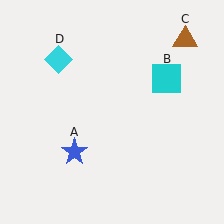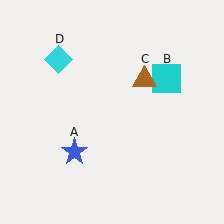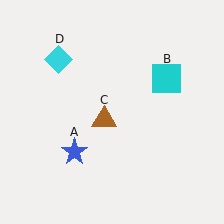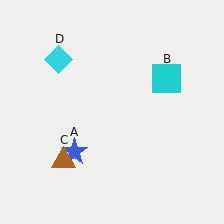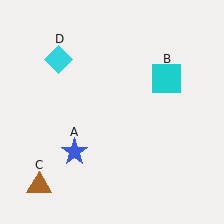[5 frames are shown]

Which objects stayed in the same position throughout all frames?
Blue star (object A) and cyan square (object B) and cyan diamond (object D) remained stationary.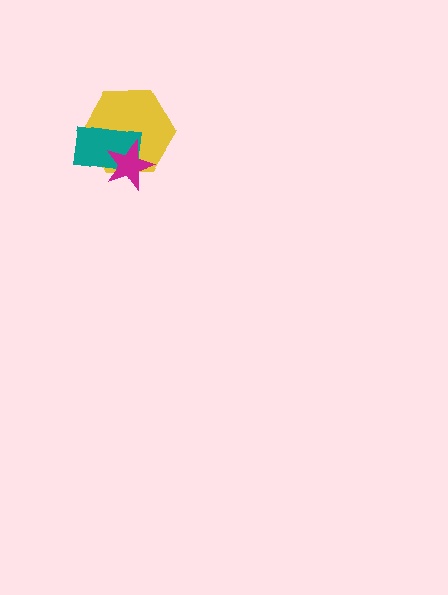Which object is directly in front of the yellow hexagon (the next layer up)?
The teal rectangle is directly in front of the yellow hexagon.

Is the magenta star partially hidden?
No, no other shape covers it.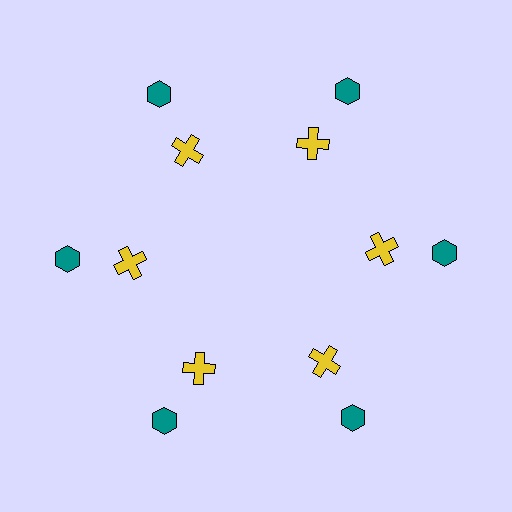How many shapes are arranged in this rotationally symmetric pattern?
There are 12 shapes, arranged in 6 groups of 2.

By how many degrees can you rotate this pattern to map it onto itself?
The pattern maps onto itself every 60 degrees of rotation.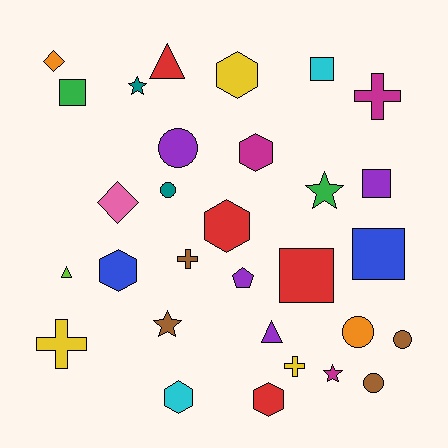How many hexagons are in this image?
There are 6 hexagons.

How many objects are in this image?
There are 30 objects.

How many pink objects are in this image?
There is 1 pink object.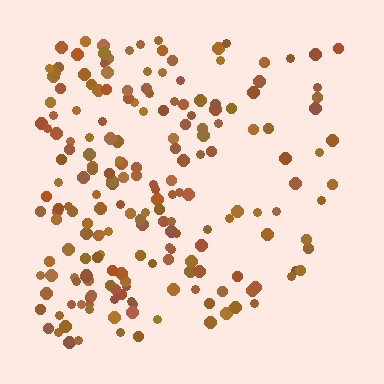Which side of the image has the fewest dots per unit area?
The right.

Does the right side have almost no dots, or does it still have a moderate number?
Still a moderate number, just noticeably fewer than the left.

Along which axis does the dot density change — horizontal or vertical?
Horizontal.